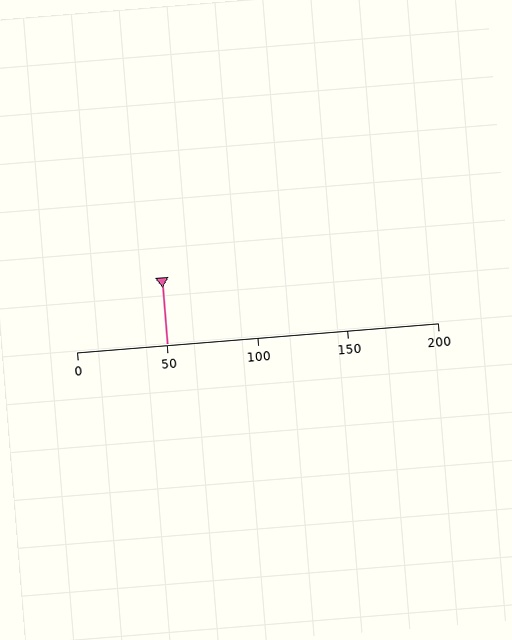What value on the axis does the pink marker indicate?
The marker indicates approximately 50.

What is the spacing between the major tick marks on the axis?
The major ticks are spaced 50 apart.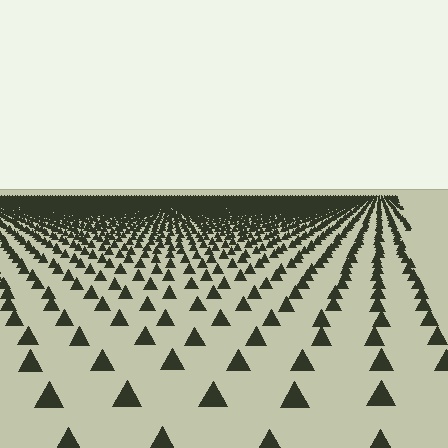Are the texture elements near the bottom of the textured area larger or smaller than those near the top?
Larger. Near the bottom, elements are closer to the viewer and appear at a bigger on-screen size.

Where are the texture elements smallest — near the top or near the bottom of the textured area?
Near the top.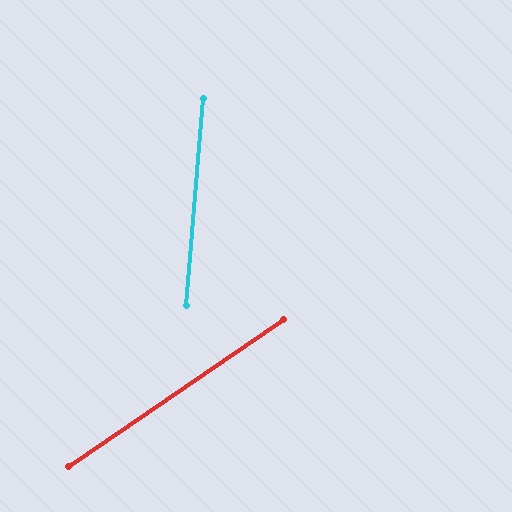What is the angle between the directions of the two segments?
Approximately 51 degrees.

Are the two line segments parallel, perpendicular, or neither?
Neither parallel nor perpendicular — they differ by about 51°.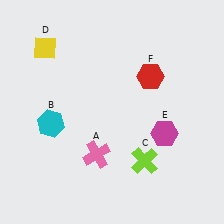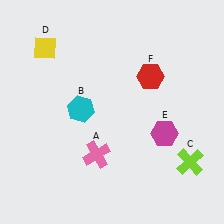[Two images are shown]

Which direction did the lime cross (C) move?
The lime cross (C) moved right.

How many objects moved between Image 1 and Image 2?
2 objects moved between the two images.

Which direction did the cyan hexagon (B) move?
The cyan hexagon (B) moved right.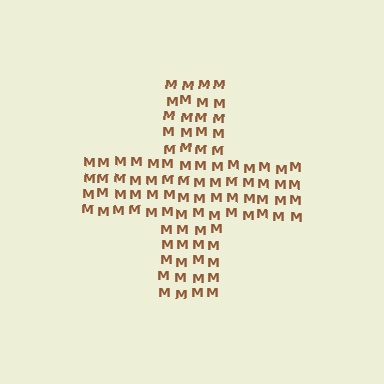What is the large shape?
The large shape is a cross.